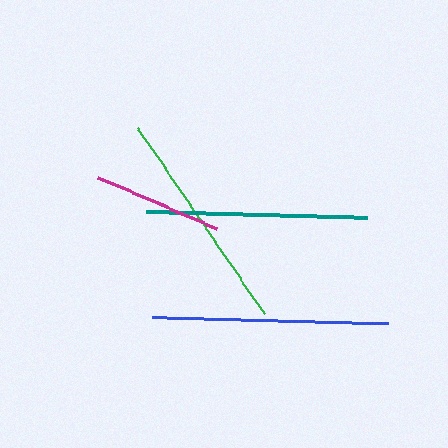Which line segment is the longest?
The blue line is the longest at approximately 236 pixels.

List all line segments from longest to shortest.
From longest to shortest: blue, green, teal, magenta.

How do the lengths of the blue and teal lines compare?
The blue and teal lines are approximately the same length.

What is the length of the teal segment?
The teal segment is approximately 222 pixels long.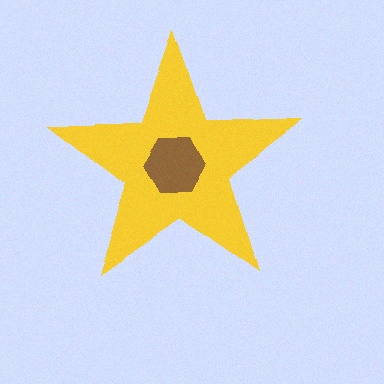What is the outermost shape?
The yellow star.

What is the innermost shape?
The brown hexagon.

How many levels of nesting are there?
2.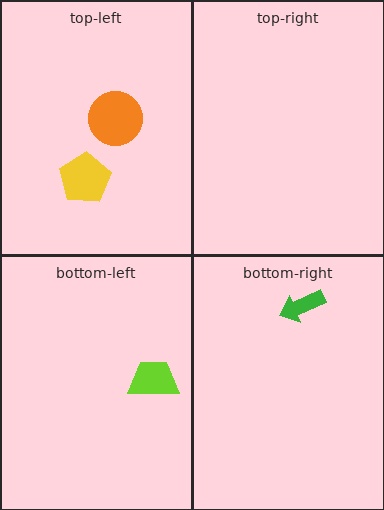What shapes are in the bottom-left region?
The lime trapezoid.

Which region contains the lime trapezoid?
The bottom-left region.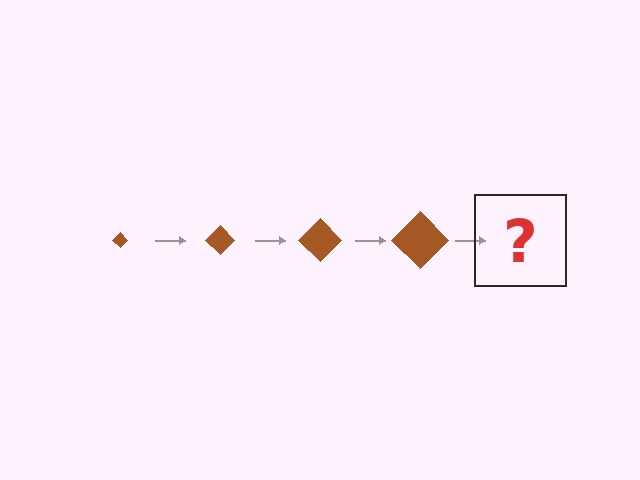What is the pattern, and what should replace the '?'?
The pattern is that the diamond gets progressively larger each step. The '?' should be a brown diamond, larger than the previous one.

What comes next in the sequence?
The next element should be a brown diamond, larger than the previous one.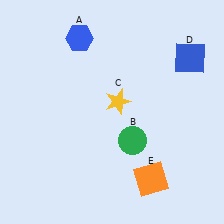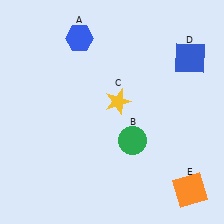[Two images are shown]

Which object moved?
The orange square (E) moved right.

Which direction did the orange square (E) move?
The orange square (E) moved right.